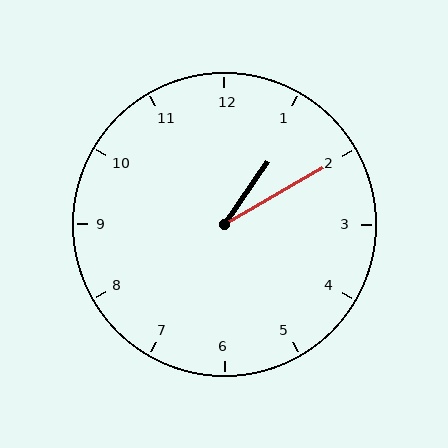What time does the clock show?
1:10.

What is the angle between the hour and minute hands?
Approximately 25 degrees.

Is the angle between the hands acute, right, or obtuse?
It is acute.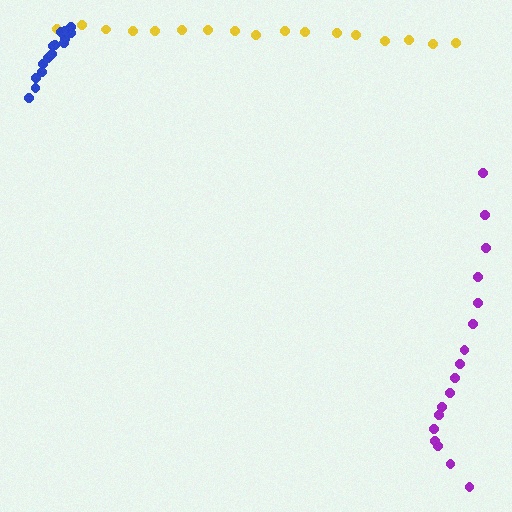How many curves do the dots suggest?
There are 3 distinct paths.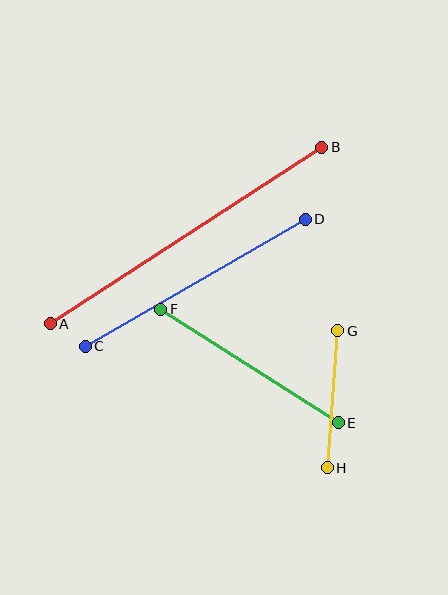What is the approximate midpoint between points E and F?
The midpoint is at approximately (249, 366) pixels.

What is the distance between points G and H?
The distance is approximately 137 pixels.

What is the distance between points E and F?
The distance is approximately 210 pixels.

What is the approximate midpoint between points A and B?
The midpoint is at approximately (186, 236) pixels.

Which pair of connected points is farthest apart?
Points A and B are farthest apart.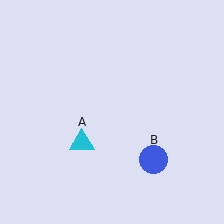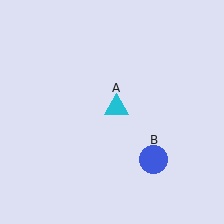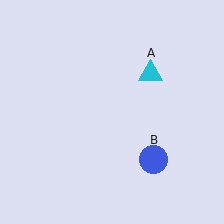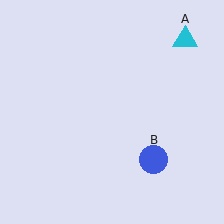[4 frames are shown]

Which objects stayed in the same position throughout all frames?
Blue circle (object B) remained stationary.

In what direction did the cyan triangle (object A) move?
The cyan triangle (object A) moved up and to the right.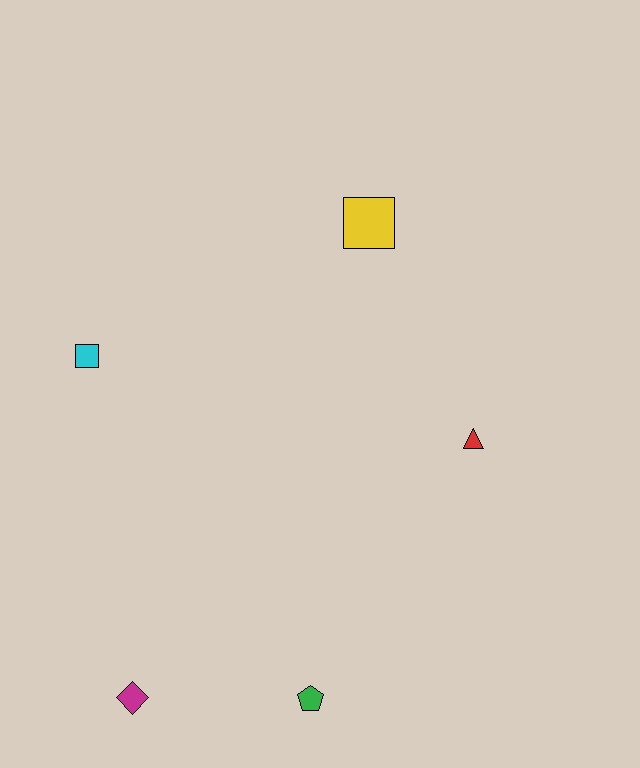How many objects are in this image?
There are 5 objects.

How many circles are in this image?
There are no circles.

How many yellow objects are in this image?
There is 1 yellow object.